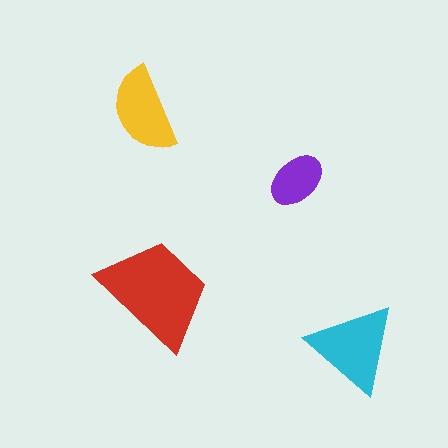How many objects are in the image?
There are 4 objects in the image.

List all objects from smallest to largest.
The purple ellipse, the yellow semicircle, the cyan triangle, the red trapezoid.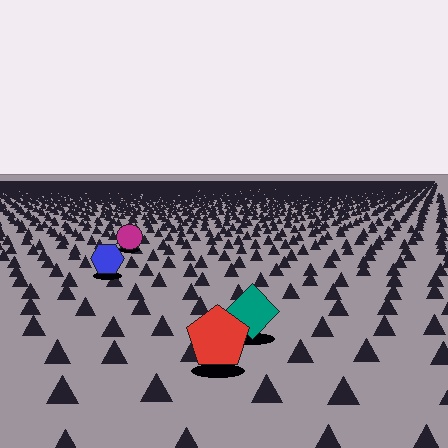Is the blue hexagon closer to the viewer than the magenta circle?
Yes. The blue hexagon is closer — you can tell from the texture gradient: the ground texture is coarser near it.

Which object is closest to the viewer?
The red pentagon is closest. The texture marks near it are larger and more spread out.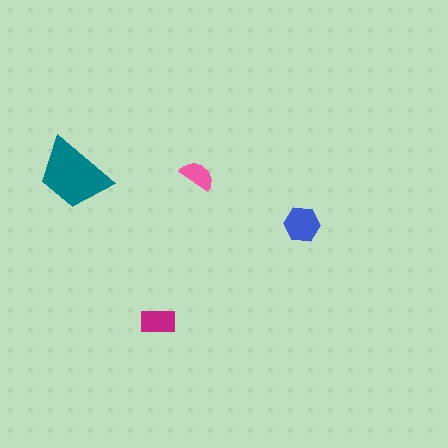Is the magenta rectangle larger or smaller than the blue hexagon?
Smaller.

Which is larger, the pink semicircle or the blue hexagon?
The blue hexagon.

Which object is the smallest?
The pink semicircle.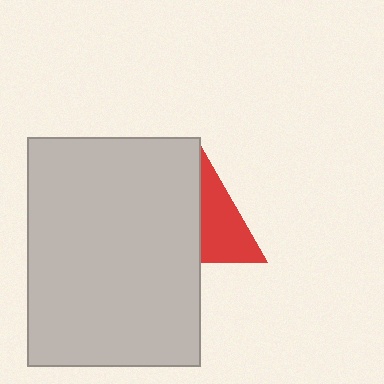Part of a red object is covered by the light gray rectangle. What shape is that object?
It is a triangle.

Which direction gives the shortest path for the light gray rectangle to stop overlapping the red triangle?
Moving left gives the shortest separation.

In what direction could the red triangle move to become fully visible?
The red triangle could move right. That would shift it out from behind the light gray rectangle entirely.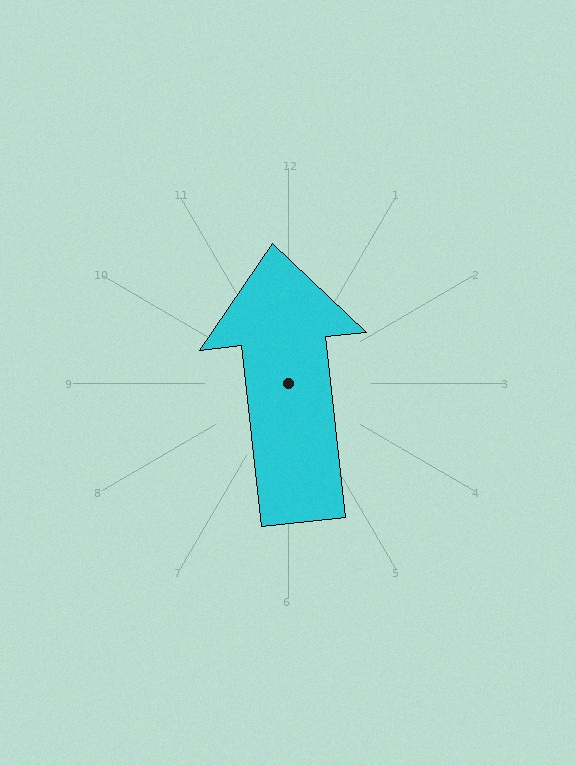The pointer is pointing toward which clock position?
Roughly 12 o'clock.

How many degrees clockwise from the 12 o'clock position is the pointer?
Approximately 354 degrees.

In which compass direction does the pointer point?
North.